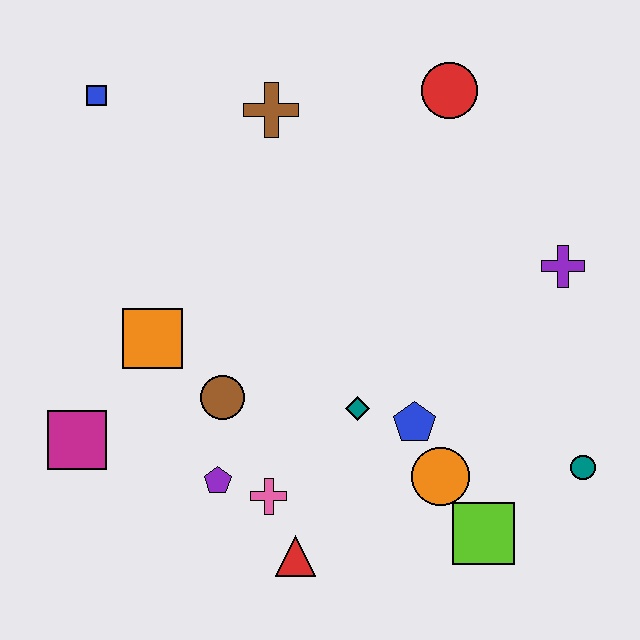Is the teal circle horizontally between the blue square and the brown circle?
No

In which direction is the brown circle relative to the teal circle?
The brown circle is to the left of the teal circle.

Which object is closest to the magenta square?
The orange square is closest to the magenta square.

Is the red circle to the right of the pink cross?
Yes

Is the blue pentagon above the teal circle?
Yes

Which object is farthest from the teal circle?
The blue square is farthest from the teal circle.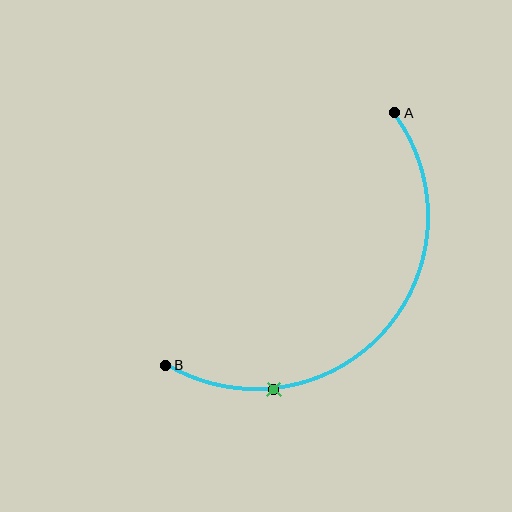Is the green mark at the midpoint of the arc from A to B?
No. The green mark lies on the arc but is closer to endpoint B. The arc midpoint would be at the point on the curve equidistant along the arc from both A and B.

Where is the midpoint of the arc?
The arc midpoint is the point on the curve farthest from the straight line joining A and B. It sits below and to the right of that line.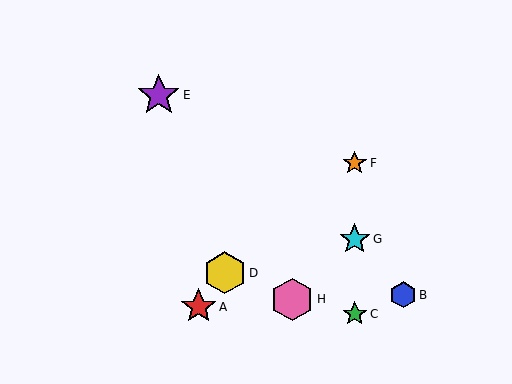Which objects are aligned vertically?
Objects C, F, G are aligned vertically.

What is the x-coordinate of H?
Object H is at x≈292.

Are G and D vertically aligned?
No, G is at x≈355 and D is at x≈225.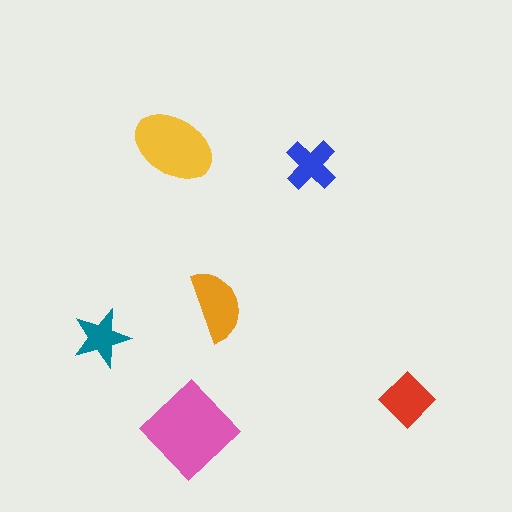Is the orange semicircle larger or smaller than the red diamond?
Larger.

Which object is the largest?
The pink diamond.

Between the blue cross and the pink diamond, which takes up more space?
The pink diamond.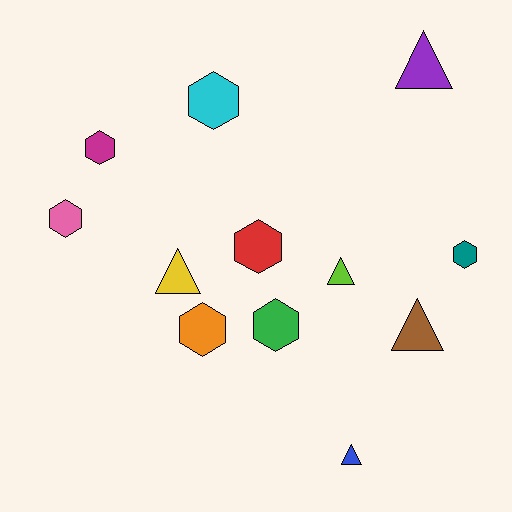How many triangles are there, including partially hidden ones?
There are 5 triangles.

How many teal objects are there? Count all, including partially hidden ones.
There is 1 teal object.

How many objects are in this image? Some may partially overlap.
There are 12 objects.